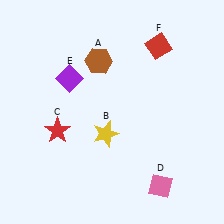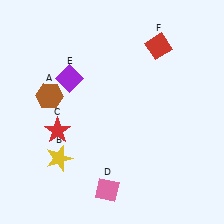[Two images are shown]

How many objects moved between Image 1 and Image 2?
3 objects moved between the two images.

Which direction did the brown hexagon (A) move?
The brown hexagon (A) moved left.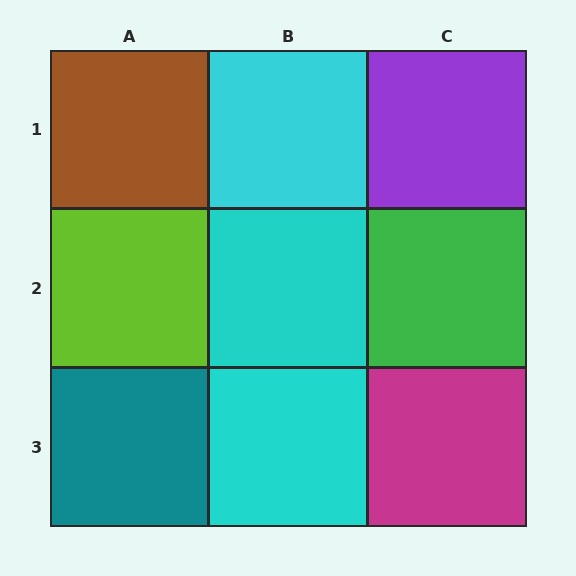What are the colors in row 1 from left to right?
Brown, cyan, purple.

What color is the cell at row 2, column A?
Lime.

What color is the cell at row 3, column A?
Teal.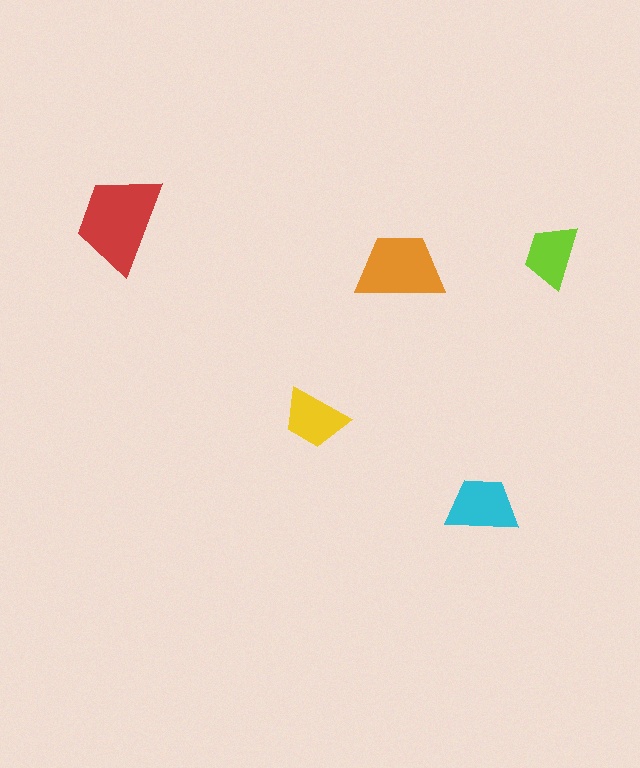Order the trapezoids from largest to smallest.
the red one, the orange one, the cyan one, the yellow one, the lime one.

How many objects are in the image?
There are 5 objects in the image.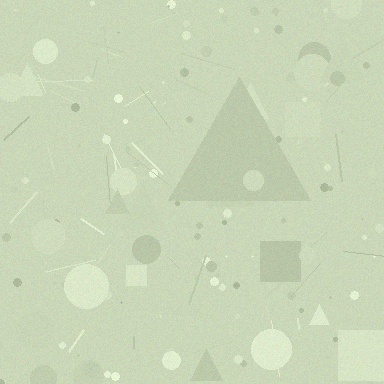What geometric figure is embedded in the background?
A triangle is embedded in the background.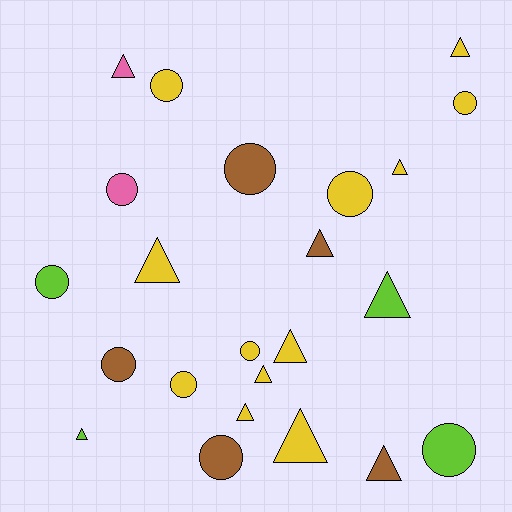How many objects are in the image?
There are 23 objects.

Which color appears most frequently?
Yellow, with 12 objects.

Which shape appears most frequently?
Triangle, with 12 objects.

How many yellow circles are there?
There are 5 yellow circles.